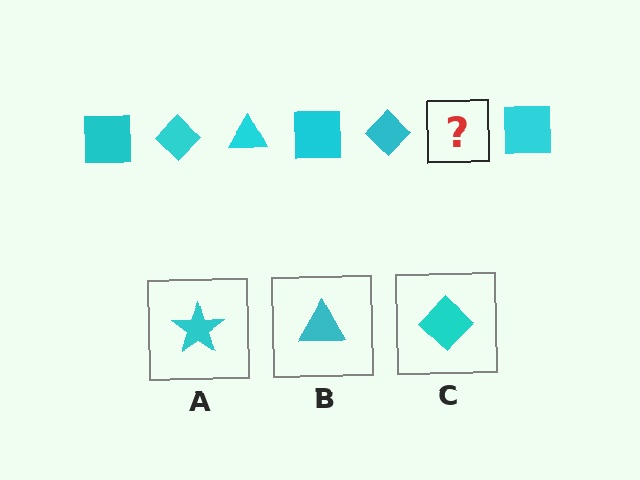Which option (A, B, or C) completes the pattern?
B.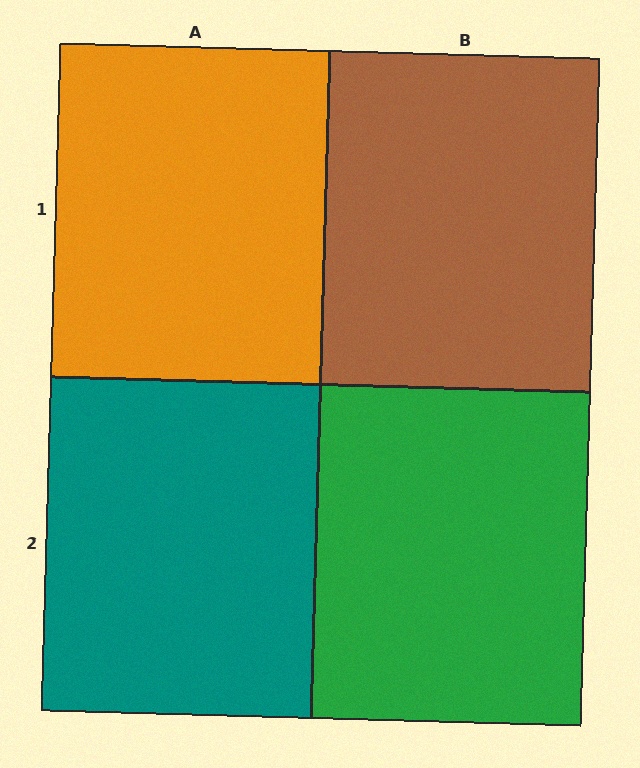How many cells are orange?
1 cell is orange.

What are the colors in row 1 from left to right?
Orange, brown.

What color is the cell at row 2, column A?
Teal.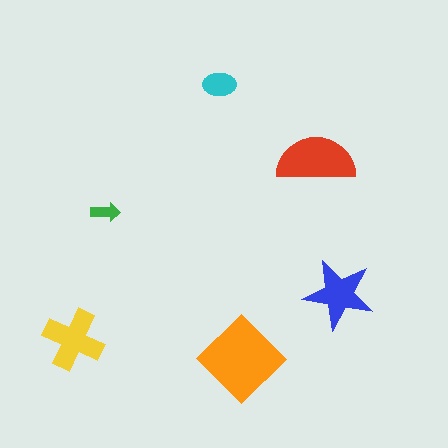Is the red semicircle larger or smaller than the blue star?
Larger.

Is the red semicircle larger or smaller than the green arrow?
Larger.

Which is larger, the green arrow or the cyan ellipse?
The cyan ellipse.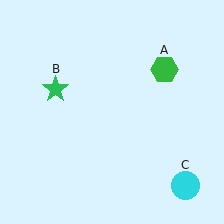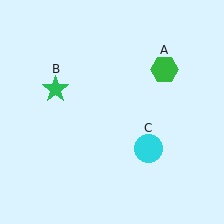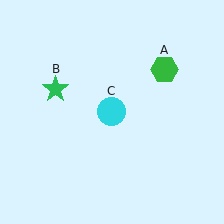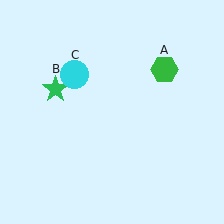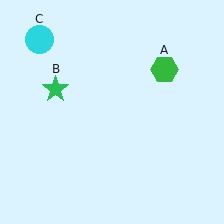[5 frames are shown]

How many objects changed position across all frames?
1 object changed position: cyan circle (object C).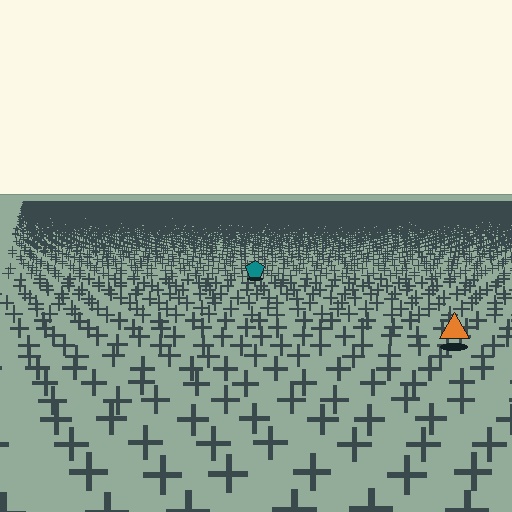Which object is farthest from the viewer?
The teal pentagon is farthest from the viewer. It appears smaller and the ground texture around it is denser.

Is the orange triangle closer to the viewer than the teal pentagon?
Yes. The orange triangle is closer — you can tell from the texture gradient: the ground texture is coarser near it.